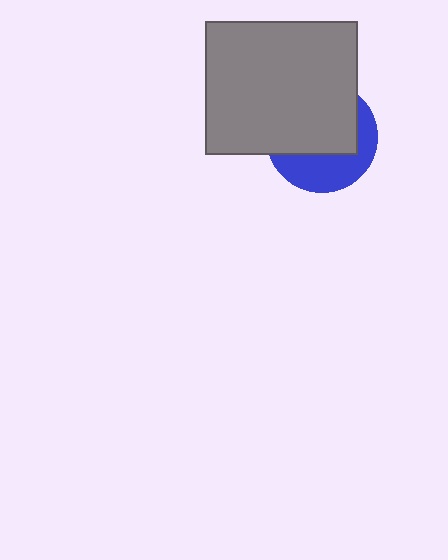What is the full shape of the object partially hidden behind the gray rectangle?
The partially hidden object is a blue circle.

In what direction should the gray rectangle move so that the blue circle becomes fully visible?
The gray rectangle should move up. That is the shortest direction to clear the overlap and leave the blue circle fully visible.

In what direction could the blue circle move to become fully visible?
The blue circle could move down. That would shift it out from behind the gray rectangle entirely.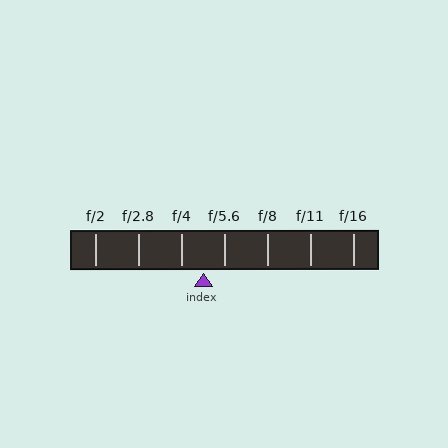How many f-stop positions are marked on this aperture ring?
There are 7 f-stop positions marked.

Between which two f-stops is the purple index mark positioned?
The index mark is between f/4 and f/5.6.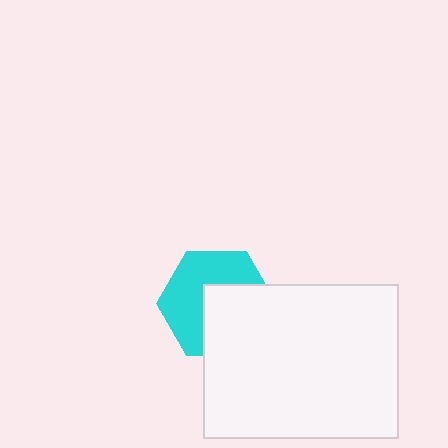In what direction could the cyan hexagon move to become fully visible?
The cyan hexagon could move toward the upper-left. That would shift it out from behind the white rectangle entirely.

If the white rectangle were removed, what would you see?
You would see the complete cyan hexagon.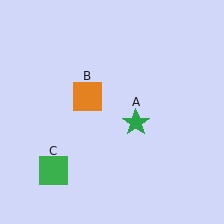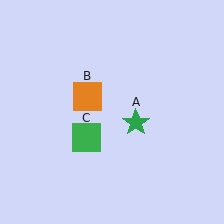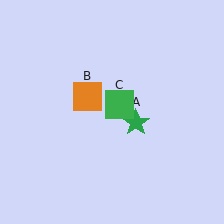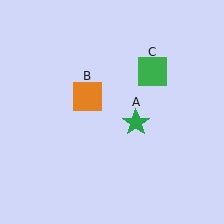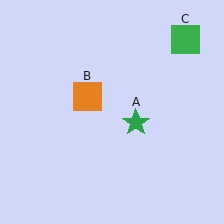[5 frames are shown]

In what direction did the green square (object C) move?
The green square (object C) moved up and to the right.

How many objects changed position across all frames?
1 object changed position: green square (object C).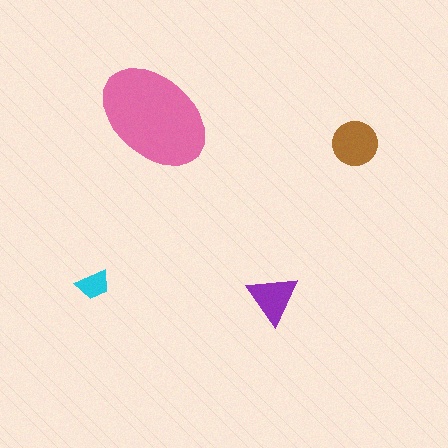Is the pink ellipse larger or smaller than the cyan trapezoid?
Larger.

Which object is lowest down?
The purple triangle is bottommost.